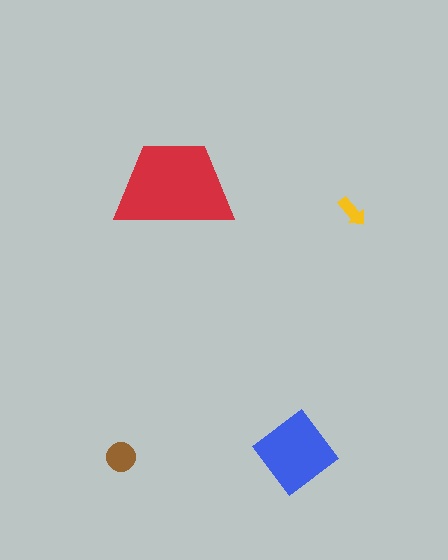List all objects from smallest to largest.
The yellow arrow, the brown circle, the blue diamond, the red trapezoid.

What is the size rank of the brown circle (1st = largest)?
3rd.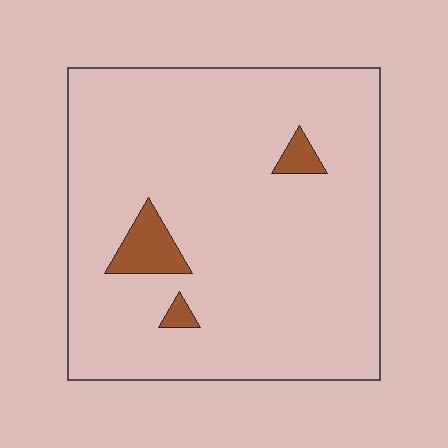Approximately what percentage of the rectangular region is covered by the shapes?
Approximately 5%.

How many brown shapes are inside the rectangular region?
3.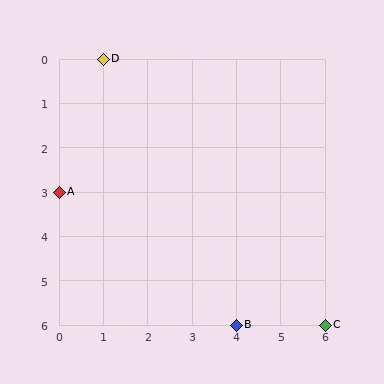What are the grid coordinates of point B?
Point B is at grid coordinates (4, 6).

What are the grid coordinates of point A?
Point A is at grid coordinates (0, 3).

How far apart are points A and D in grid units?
Points A and D are 1 column and 3 rows apart (about 3.2 grid units diagonally).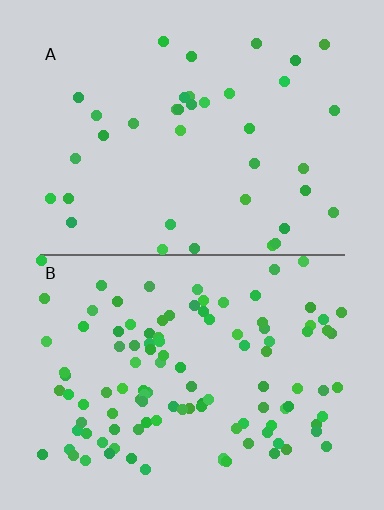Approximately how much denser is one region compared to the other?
Approximately 3.0× — region B over region A.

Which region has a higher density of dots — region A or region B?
B (the bottom).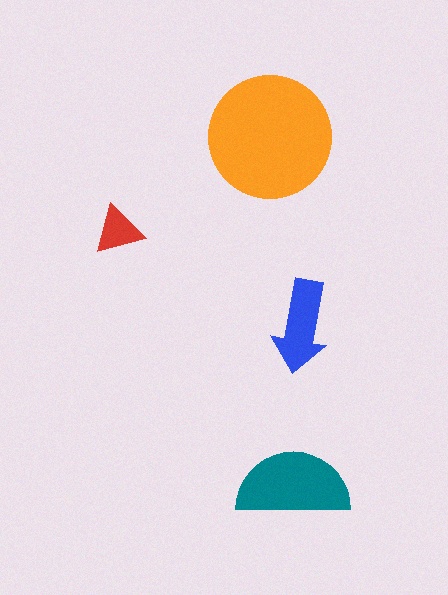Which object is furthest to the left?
The red triangle is leftmost.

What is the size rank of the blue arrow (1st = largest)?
3rd.